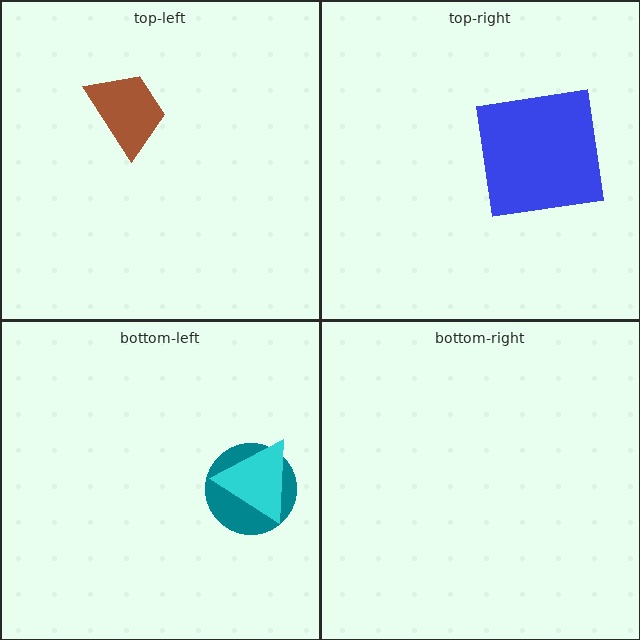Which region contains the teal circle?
The bottom-left region.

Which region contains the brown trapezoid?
The top-left region.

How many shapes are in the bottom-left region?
2.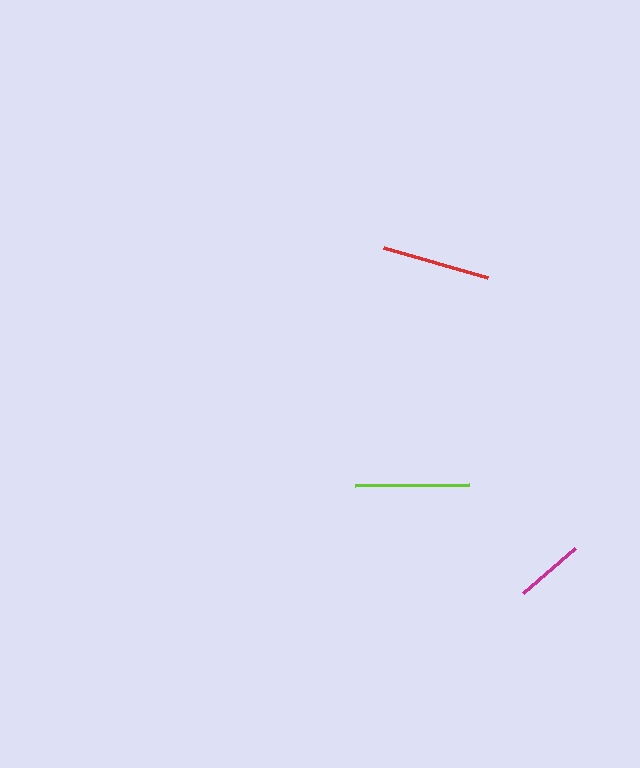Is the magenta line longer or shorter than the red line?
The red line is longer than the magenta line.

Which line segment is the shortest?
The magenta line is the shortest at approximately 68 pixels.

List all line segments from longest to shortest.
From longest to shortest: lime, red, magenta.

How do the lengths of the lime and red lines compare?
The lime and red lines are approximately the same length.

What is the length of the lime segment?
The lime segment is approximately 114 pixels long.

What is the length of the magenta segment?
The magenta segment is approximately 68 pixels long.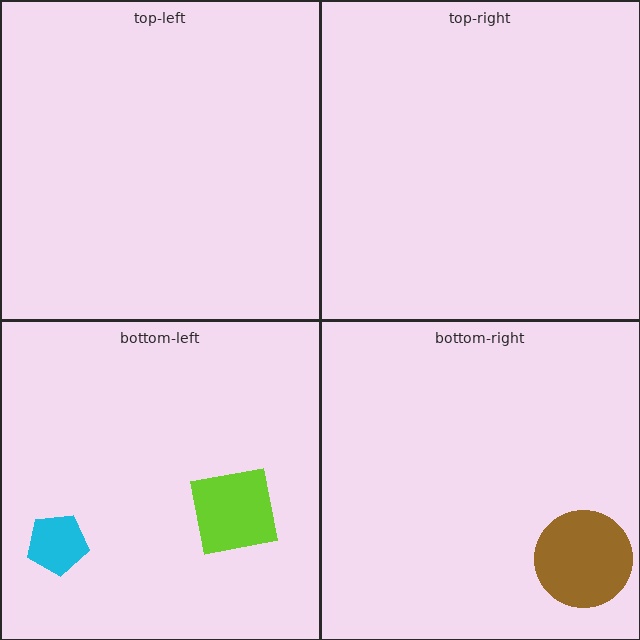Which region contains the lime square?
The bottom-left region.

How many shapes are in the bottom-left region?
2.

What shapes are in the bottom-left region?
The lime square, the cyan pentagon.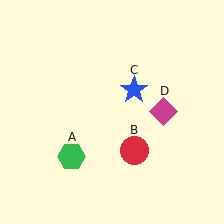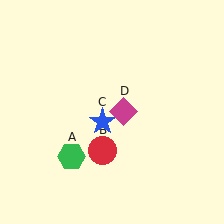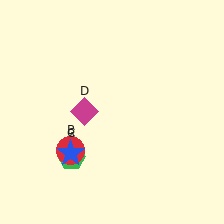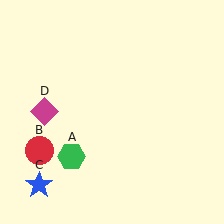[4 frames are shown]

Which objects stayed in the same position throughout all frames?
Green hexagon (object A) remained stationary.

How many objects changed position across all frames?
3 objects changed position: red circle (object B), blue star (object C), magenta diamond (object D).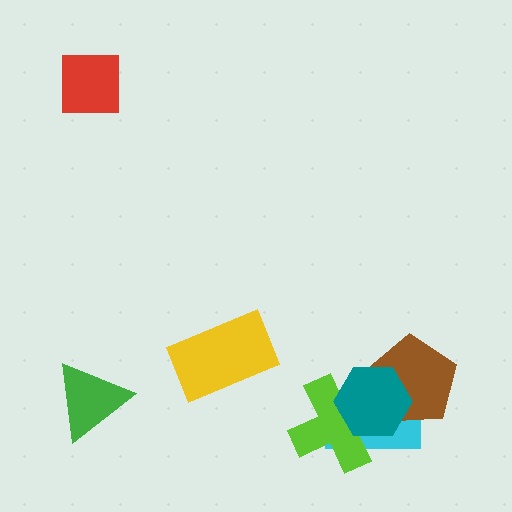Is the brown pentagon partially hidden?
Yes, it is partially covered by another shape.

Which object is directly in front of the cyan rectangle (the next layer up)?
The brown pentagon is directly in front of the cyan rectangle.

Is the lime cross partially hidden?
Yes, it is partially covered by another shape.